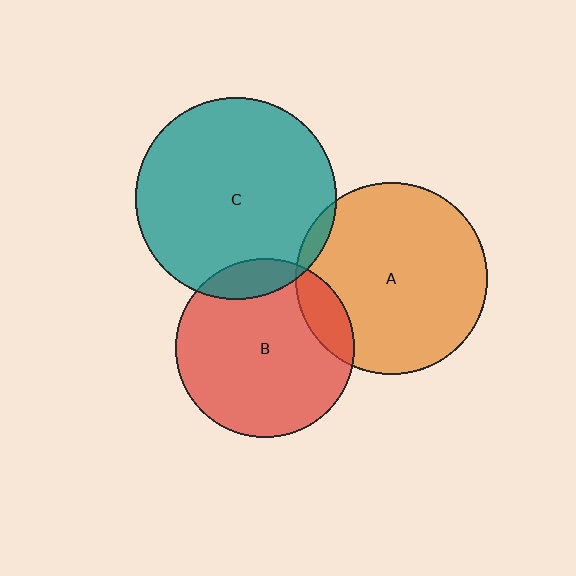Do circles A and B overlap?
Yes.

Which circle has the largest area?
Circle C (teal).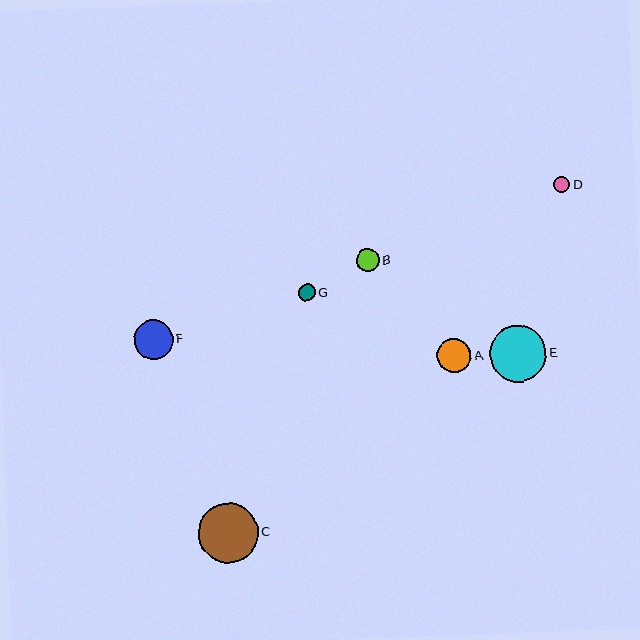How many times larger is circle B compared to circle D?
Circle B is approximately 1.4 times the size of circle D.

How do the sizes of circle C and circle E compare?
Circle C and circle E are approximately the same size.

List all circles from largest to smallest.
From largest to smallest: C, E, F, A, B, G, D.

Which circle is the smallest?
Circle D is the smallest with a size of approximately 16 pixels.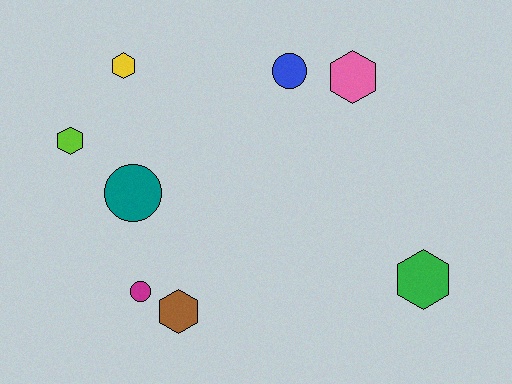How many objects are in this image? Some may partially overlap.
There are 8 objects.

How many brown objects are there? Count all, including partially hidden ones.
There is 1 brown object.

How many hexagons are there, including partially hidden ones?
There are 5 hexagons.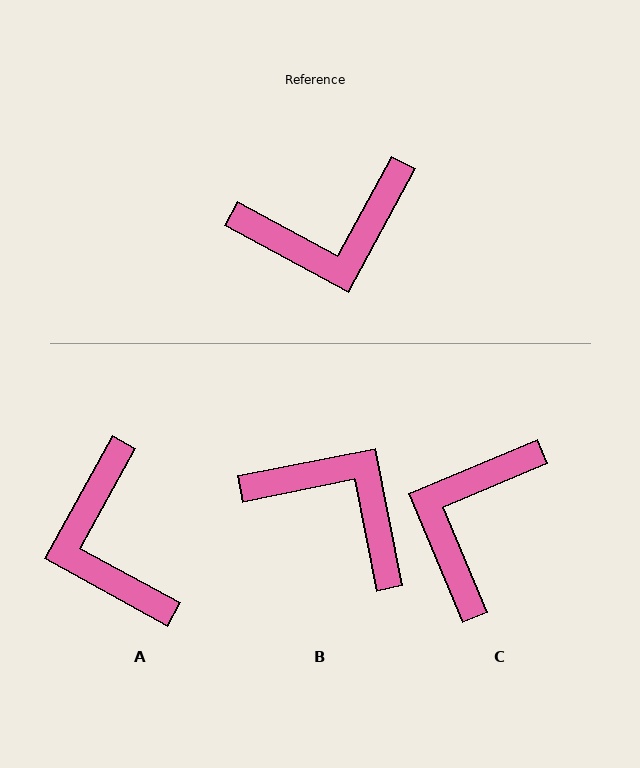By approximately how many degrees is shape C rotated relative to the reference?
Approximately 129 degrees clockwise.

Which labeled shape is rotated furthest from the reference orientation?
B, about 130 degrees away.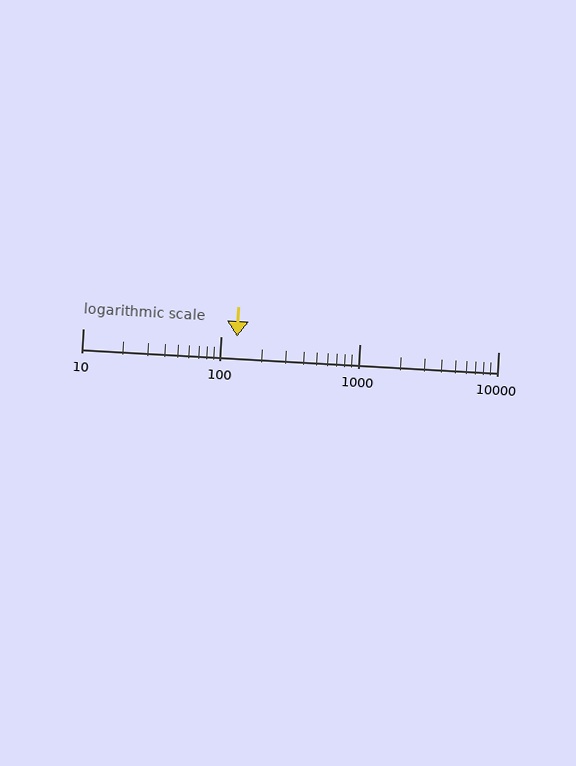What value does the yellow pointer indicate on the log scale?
The pointer indicates approximately 130.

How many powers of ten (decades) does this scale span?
The scale spans 3 decades, from 10 to 10000.